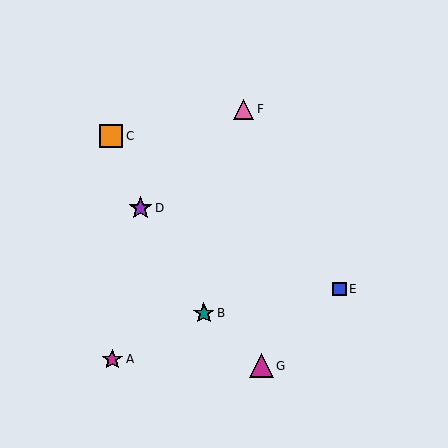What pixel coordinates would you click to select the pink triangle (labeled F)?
Click at (243, 109) to select the pink triangle F.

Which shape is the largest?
The magenta triangle (labeled G) is the largest.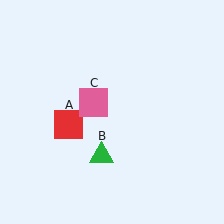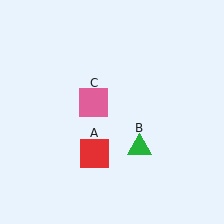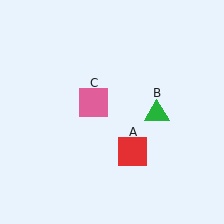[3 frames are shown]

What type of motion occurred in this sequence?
The red square (object A), green triangle (object B) rotated counterclockwise around the center of the scene.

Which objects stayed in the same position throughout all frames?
Pink square (object C) remained stationary.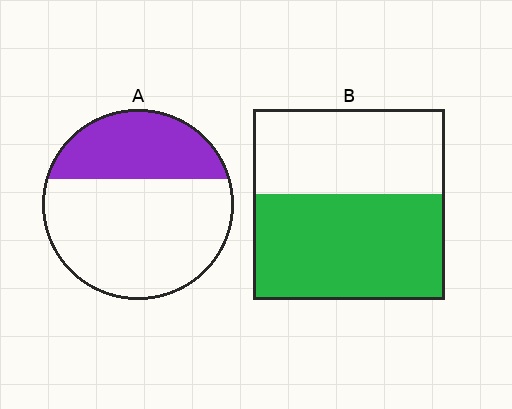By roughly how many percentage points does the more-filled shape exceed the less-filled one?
By roughly 20 percentage points (B over A).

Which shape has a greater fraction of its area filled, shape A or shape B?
Shape B.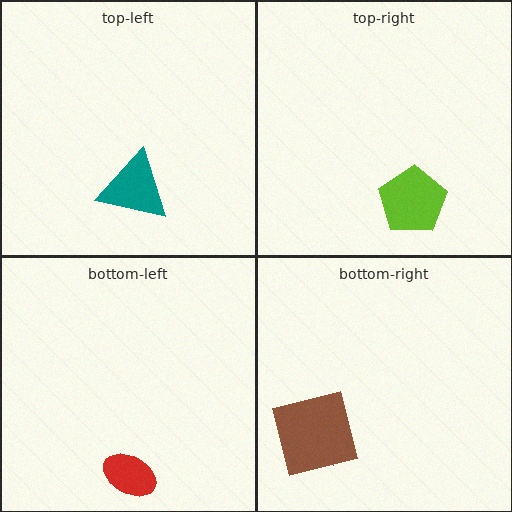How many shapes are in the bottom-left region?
1.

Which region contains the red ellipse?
The bottom-left region.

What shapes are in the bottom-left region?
The red ellipse.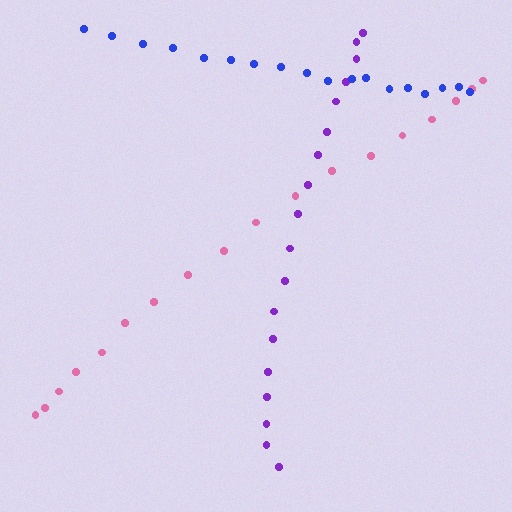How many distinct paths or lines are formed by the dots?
There are 3 distinct paths.